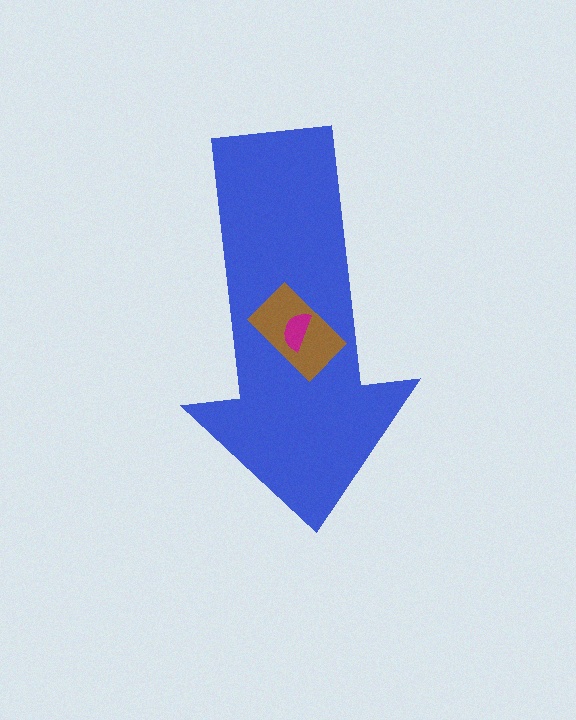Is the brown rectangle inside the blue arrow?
Yes.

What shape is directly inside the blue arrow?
The brown rectangle.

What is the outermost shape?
The blue arrow.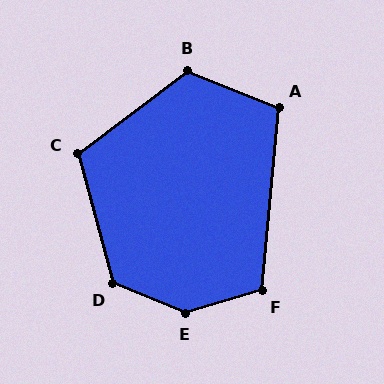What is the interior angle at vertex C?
Approximately 111 degrees (obtuse).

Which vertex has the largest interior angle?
E, at approximately 142 degrees.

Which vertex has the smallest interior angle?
A, at approximately 107 degrees.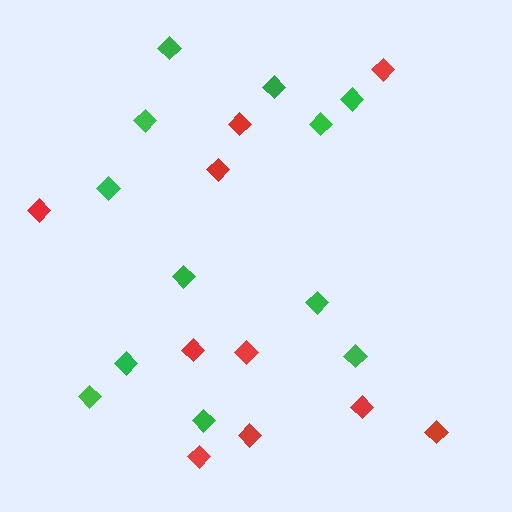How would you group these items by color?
There are 2 groups: one group of red diamonds (10) and one group of green diamonds (12).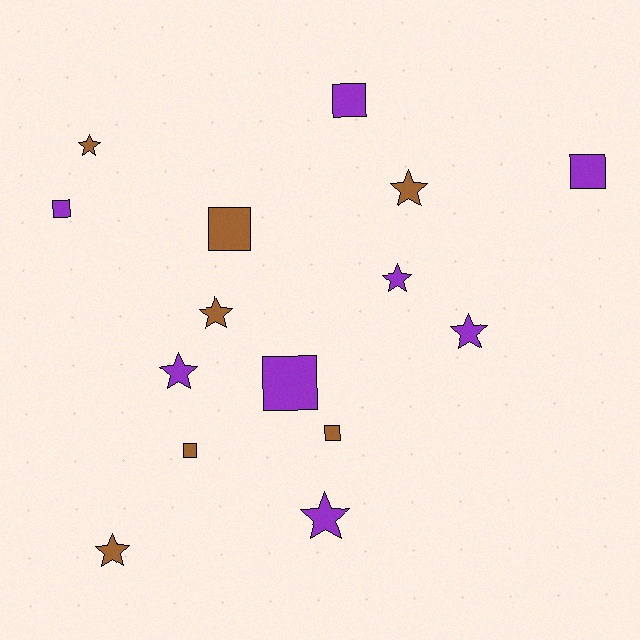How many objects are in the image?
There are 15 objects.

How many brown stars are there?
There are 4 brown stars.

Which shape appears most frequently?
Star, with 8 objects.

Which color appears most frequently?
Purple, with 8 objects.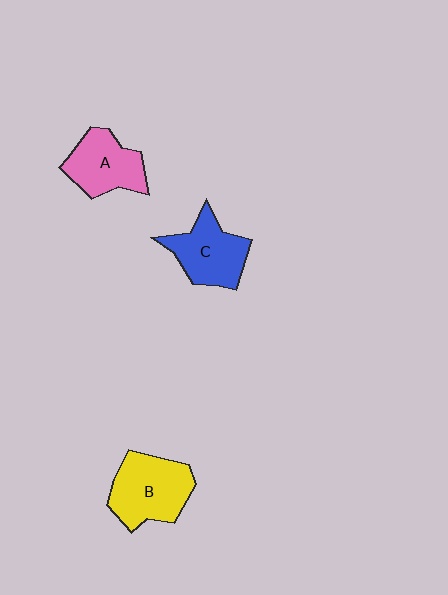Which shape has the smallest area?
Shape A (pink).